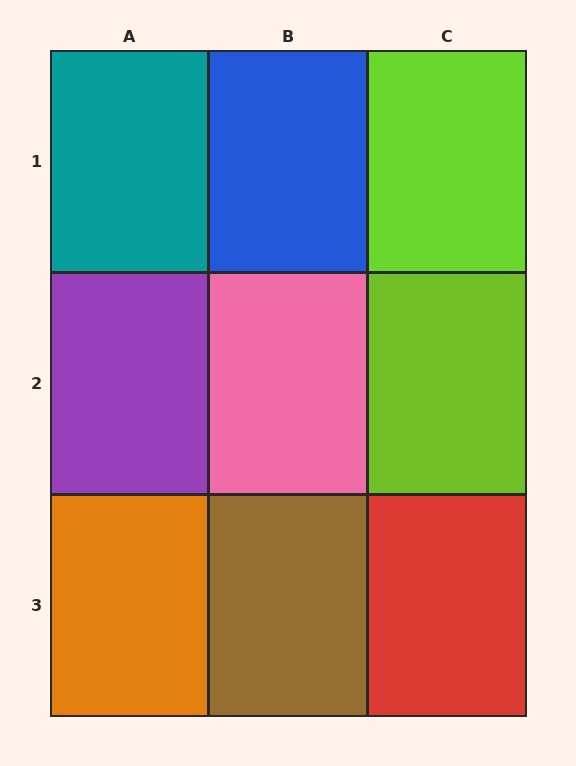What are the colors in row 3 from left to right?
Orange, brown, red.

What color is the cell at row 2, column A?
Purple.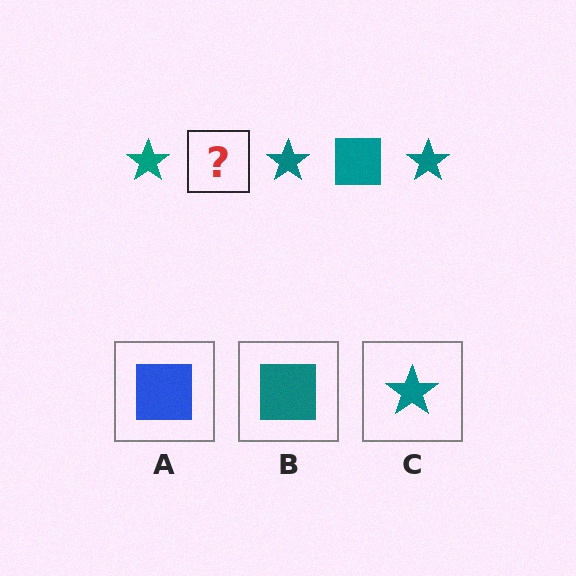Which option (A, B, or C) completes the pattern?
B.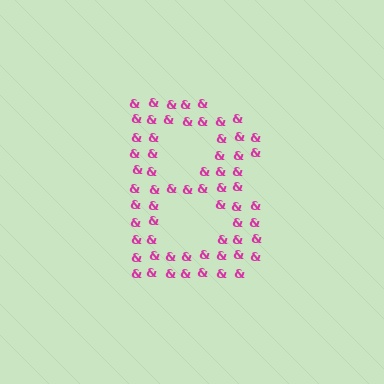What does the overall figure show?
The overall figure shows the letter B.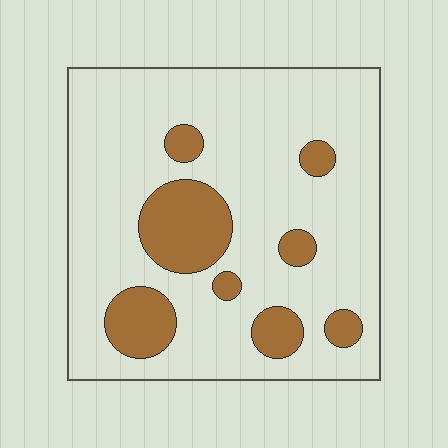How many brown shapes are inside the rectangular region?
8.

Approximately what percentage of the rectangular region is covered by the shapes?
Approximately 20%.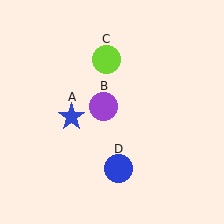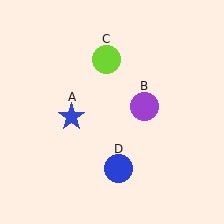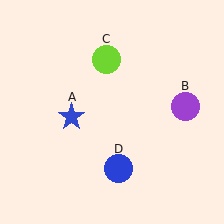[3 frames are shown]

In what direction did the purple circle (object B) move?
The purple circle (object B) moved right.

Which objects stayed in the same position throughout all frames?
Blue star (object A) and lime circle (object C) and blue circle (object D) remained stationary.